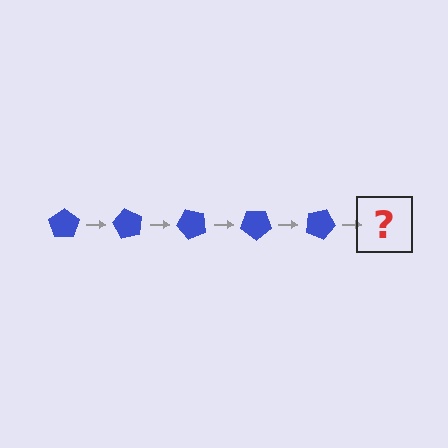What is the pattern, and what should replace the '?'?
The pattern is that the pentagon rotates 60 degrees each step. The '?' should be a blue pentagon rotated 300 degrees.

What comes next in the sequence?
The next element should be a blue pentagon rotated 300 degrees.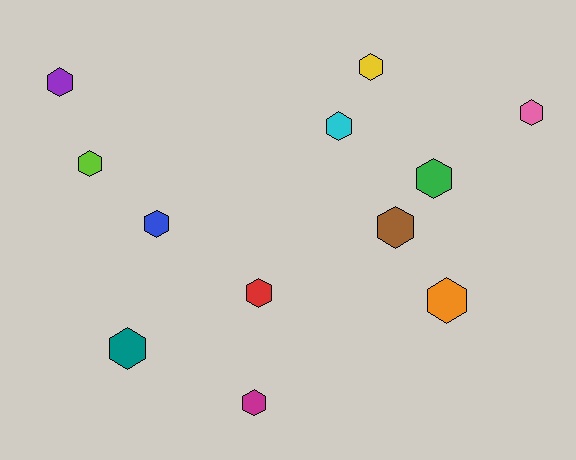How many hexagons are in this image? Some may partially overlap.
There are 12 hexagons.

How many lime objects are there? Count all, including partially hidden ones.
There is 1 lime object.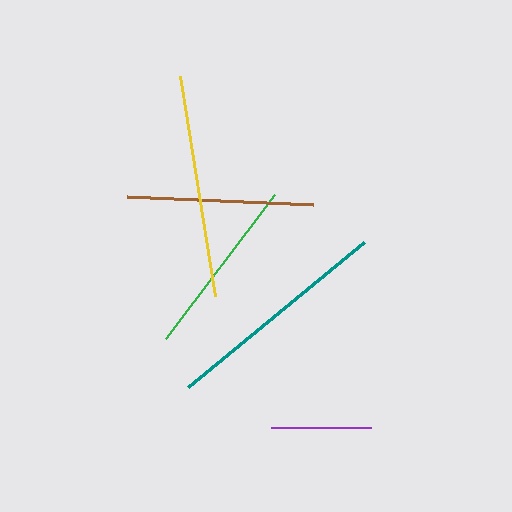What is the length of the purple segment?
The purple segment is approximately 100 pixels long.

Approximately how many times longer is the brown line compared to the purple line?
The brown line is approximately 1.9 times the length of the purple line.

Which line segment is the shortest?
The purple line is the shortest at approximately 100 pixels.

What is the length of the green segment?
The green segment is approximately 180 pixels long.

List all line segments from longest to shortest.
From longest to shortest: teal, yellow, brown, green, purple.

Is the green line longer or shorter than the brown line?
The brown line is longer than the green line.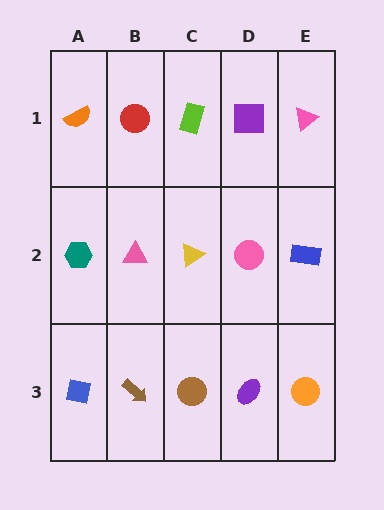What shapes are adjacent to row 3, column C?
A yellow triangle (row 2, column C), a brown arrow (row 3, column B), a purple ellipse (row 3, column D).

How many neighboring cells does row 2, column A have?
3.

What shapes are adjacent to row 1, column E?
A blue rectangle (row 2, column E), a purple square (row 1, column D).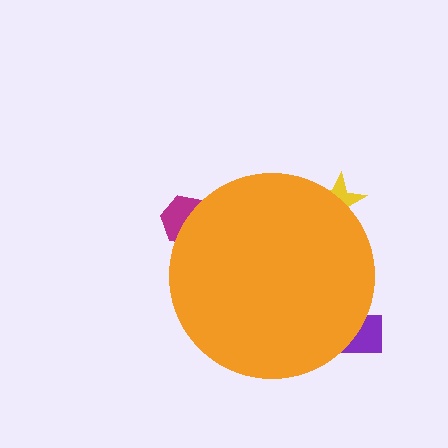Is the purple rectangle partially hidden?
Yes, the purple rectangle is partially hidden behind the orange circle.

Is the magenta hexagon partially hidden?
Yes, the magenta hexagon is partially hidden behind the orange circle.